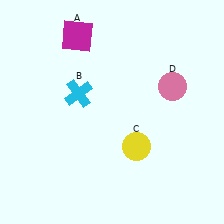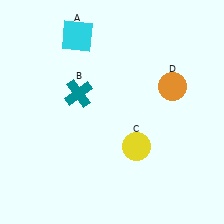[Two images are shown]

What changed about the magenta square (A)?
In Image 1, A is magenta. In Image 2, it changed to cyan.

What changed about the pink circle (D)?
In Image 1, D is pink. In Image 2, it changed to orange.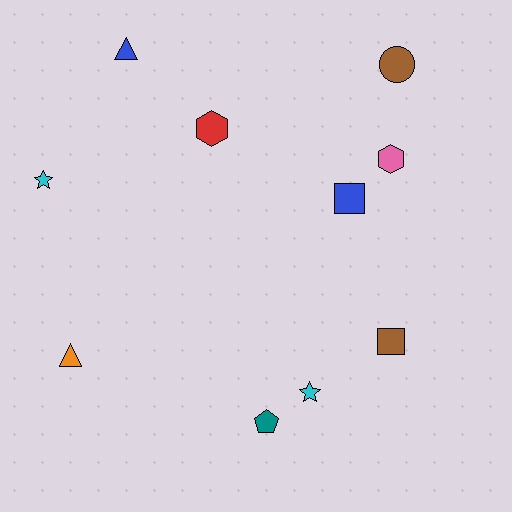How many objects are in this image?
There are 10 objects.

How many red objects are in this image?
There is 1 red object.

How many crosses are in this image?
There are no crosses.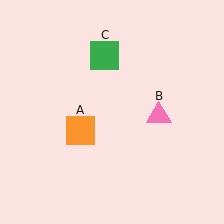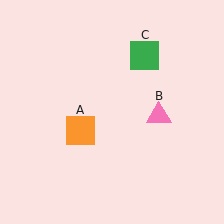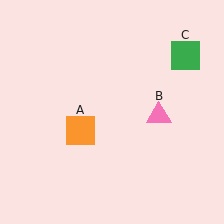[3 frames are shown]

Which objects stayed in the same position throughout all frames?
Orange square (object A) and pink triangle (object B) remained stationary.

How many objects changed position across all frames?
1 object changed position: green square (object C).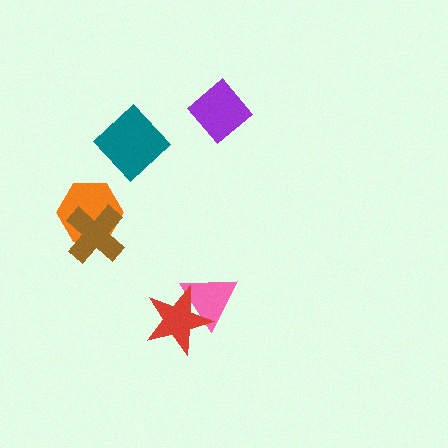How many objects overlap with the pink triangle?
1 object overlaps with the pink triangle.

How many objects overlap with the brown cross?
1 object overlaps with the brown cross.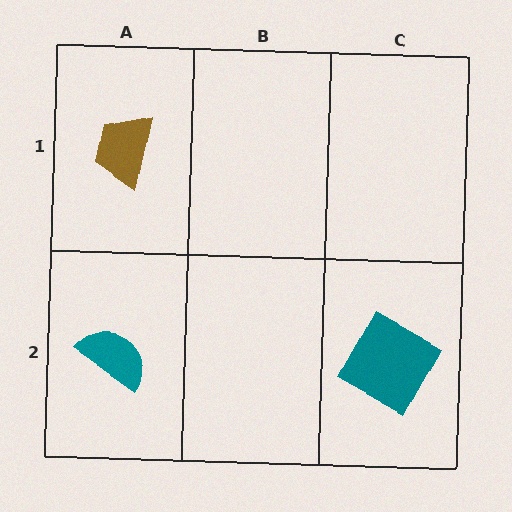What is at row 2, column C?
A teal square.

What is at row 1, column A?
A brown trapezoid.